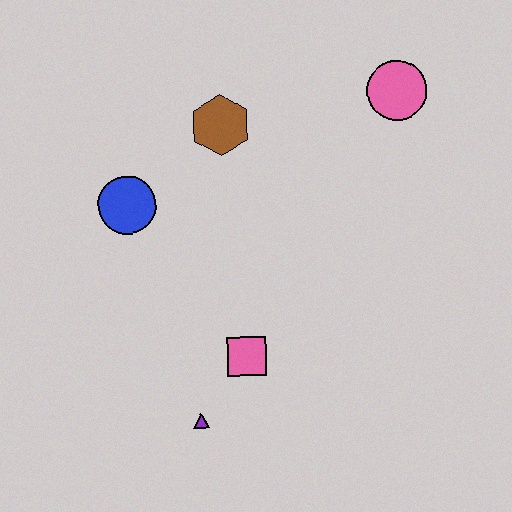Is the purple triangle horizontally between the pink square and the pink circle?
No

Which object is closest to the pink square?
The purple triangle is closest to the pink square.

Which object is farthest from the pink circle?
The purple triangle is farthest from the pink circle.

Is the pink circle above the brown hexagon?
Yes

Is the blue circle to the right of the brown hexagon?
No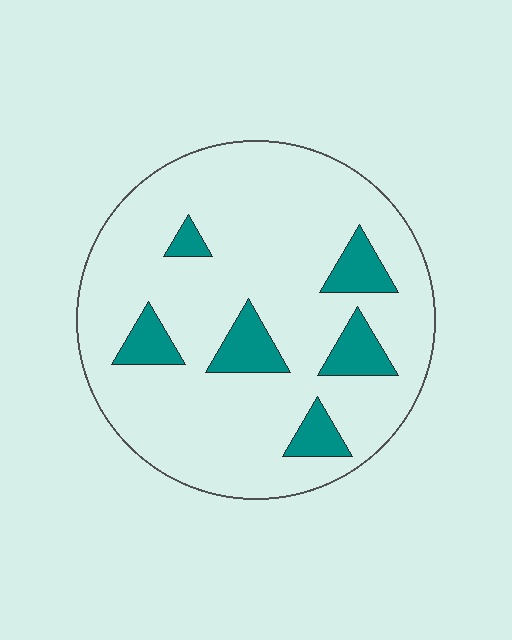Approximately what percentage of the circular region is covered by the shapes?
Approximately 15%.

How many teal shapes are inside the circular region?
6.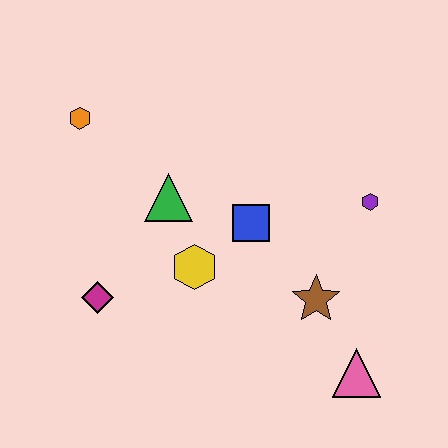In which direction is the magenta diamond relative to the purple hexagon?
The magenta diamond is to the left of the purple hexagon.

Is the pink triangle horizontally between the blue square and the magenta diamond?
No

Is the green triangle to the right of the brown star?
No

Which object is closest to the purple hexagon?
The brown star is closest to the purple hexagon.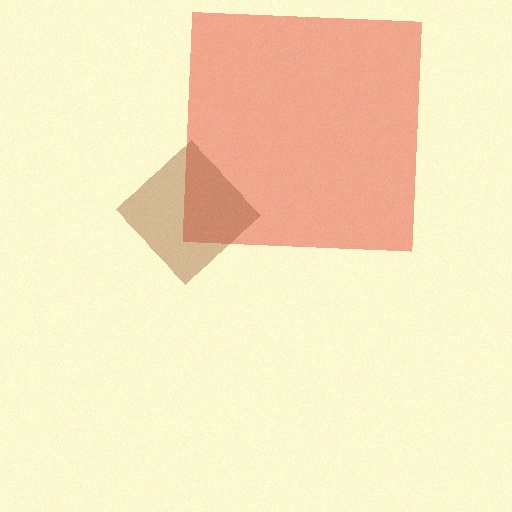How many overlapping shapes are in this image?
There are 2 overlapping shapes in the image.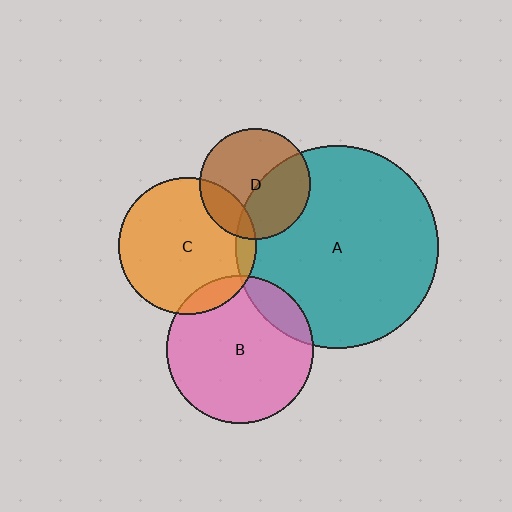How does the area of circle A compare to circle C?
Approximately 2.2 times.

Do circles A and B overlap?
Yes.